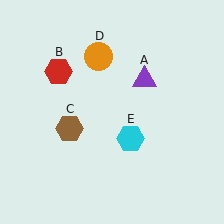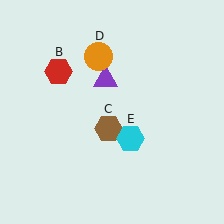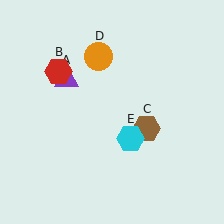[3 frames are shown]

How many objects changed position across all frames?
2 objects changed position: purple triangle (object A), brown hexagon (object C).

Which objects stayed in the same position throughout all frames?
Red hexagon (object B) and orange circle (object D) and cyan hexagon (object E) remained stationary.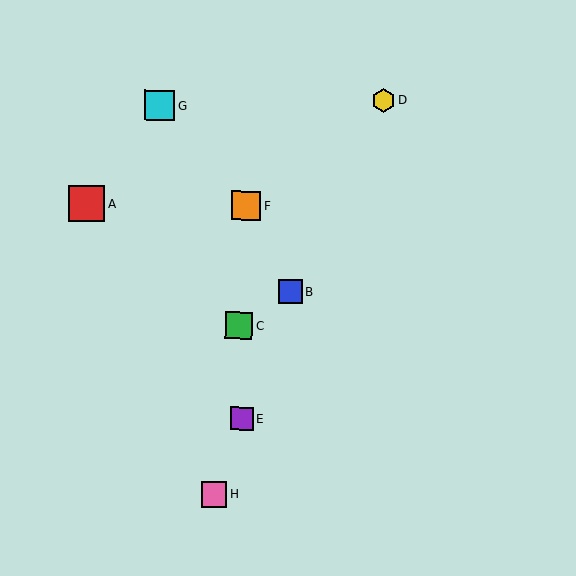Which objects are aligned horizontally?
Objects A, F are aligned horizontally.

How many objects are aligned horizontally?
2 objects (A, F) are aligned horizontally.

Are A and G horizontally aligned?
No, A is at y≈204 and G is at y≈105.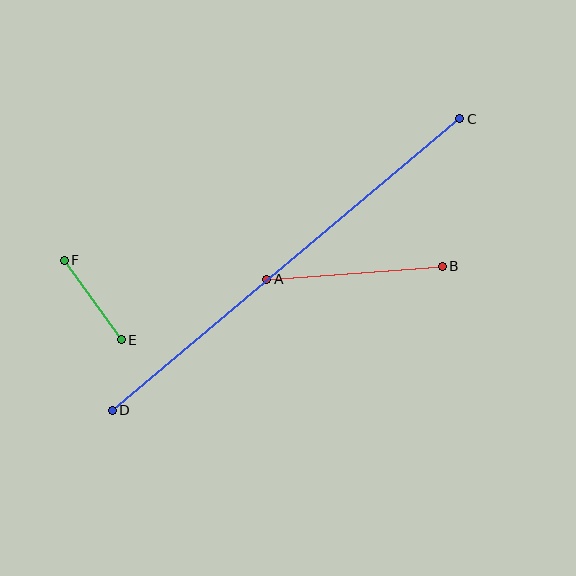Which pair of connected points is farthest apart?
Points C and D are farthest apart.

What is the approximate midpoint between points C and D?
The midpoint is at approximately (286, 264) pixels.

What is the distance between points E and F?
The distance is approximately 98 pixels.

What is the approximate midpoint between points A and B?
The midpoint is at approximately (354, 273) pixels.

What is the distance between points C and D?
The distance is approximately 453 pixels.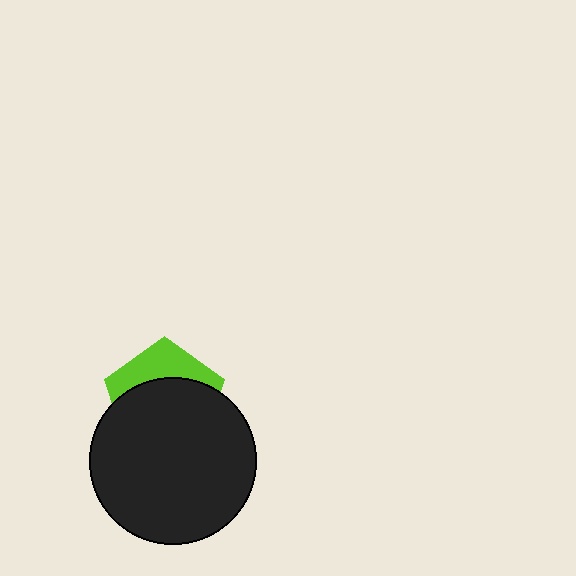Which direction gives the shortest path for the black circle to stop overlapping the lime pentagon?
Moving down gives the shortest separation.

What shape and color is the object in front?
The object in front is a black circle.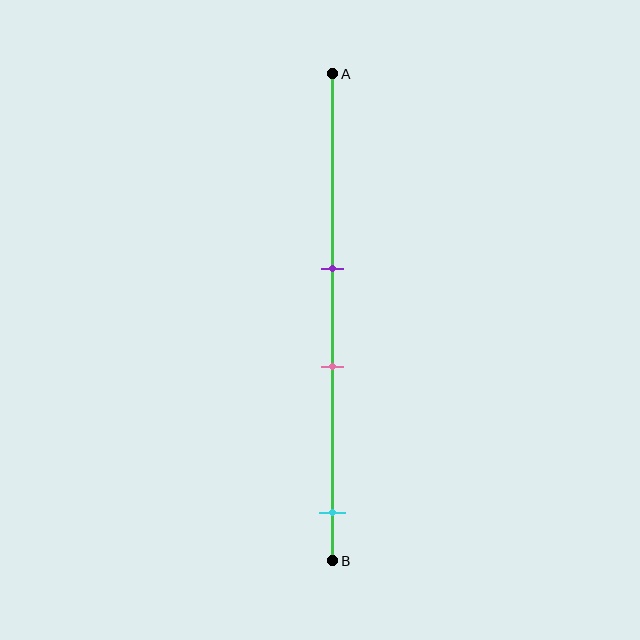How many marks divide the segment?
There are 3 marks dividing the segment.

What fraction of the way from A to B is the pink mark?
The pink mark is approximately 60% (0.6) of the way from A to B.